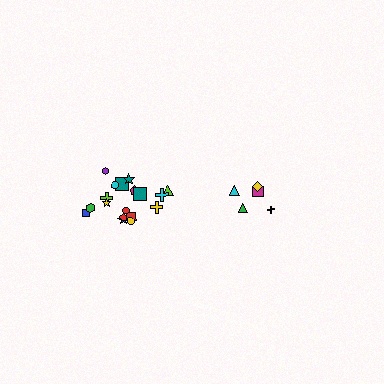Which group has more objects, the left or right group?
The left group.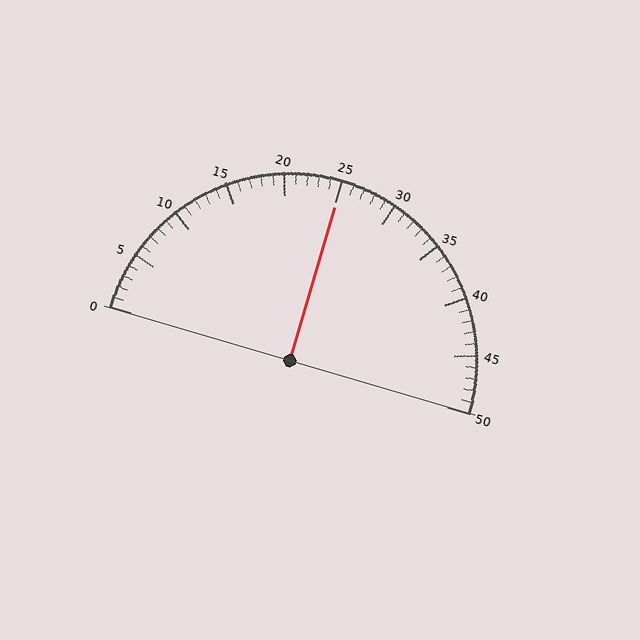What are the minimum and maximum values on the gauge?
The gauge ranges from 0 to 50.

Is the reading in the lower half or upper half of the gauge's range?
The reading is in the upper half of the range (0 to 50).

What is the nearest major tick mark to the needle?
The nearest major tick mark is 25.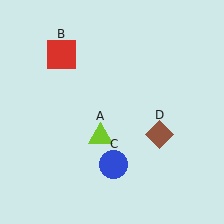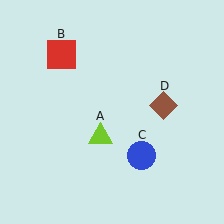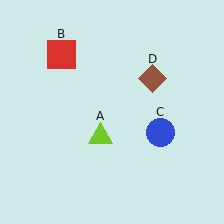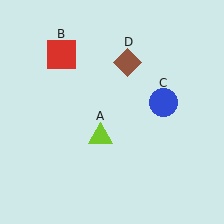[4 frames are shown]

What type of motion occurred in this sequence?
The blue circle (object C), brown diamond (object D) rotated counterclockwise around the center of the scene.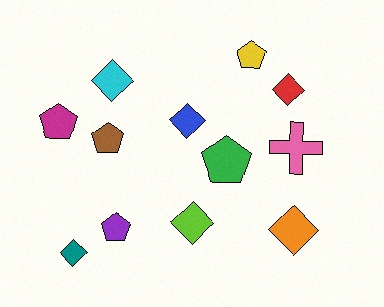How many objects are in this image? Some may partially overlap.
There are 12 objects.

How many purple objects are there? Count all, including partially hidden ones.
There is 1 purple object.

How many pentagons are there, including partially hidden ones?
There are 5 pentagons.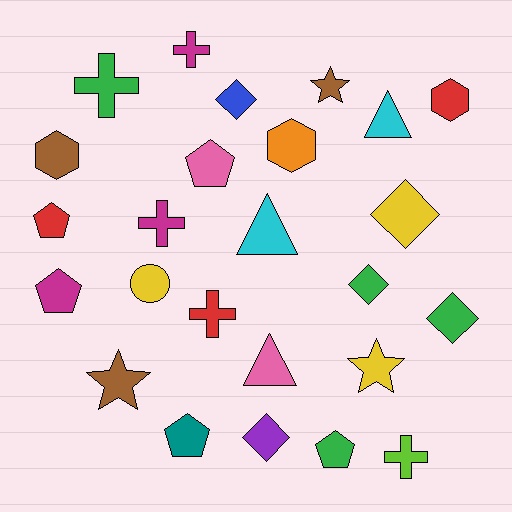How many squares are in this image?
There are no squares.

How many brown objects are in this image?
There are 3 brown objects.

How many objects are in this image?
There are 25 objects.